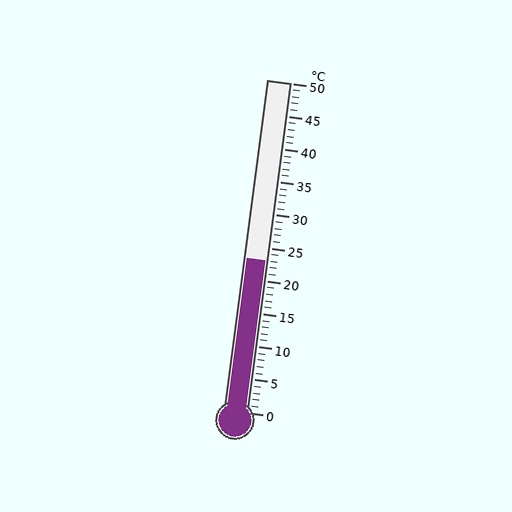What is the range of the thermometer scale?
The thermometer scale ranges from 0°C to 50°C.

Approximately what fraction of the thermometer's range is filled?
The thermometer is filled to approximately 45% of its range.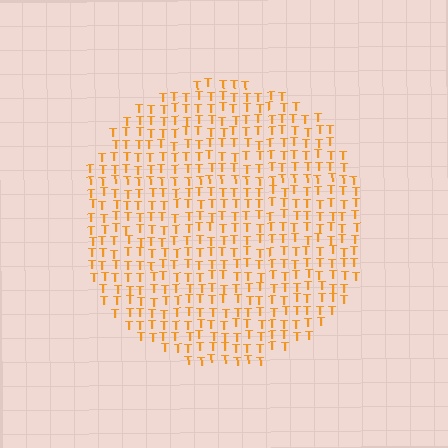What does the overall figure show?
The overall figure shows a circle.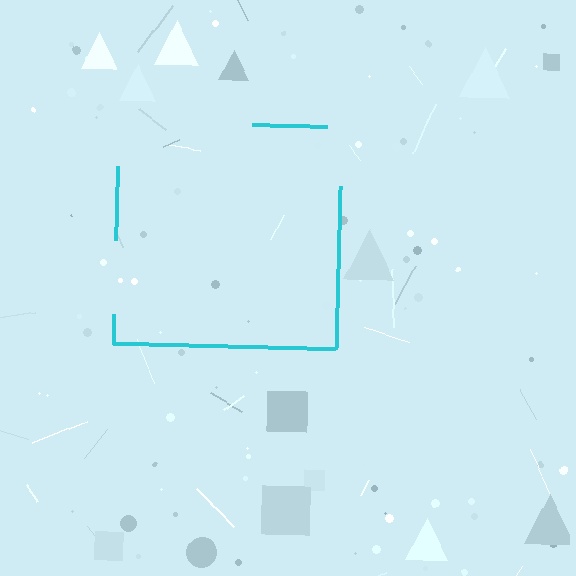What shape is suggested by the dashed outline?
The dashed outline suggests a square.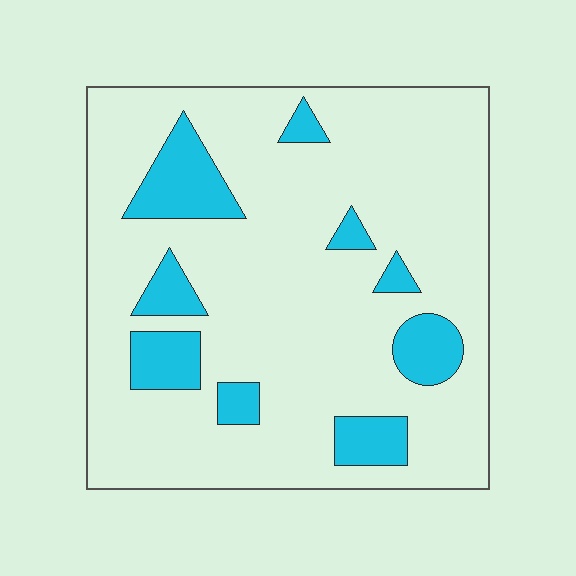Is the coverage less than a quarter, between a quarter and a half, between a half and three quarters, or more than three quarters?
Less than a quarter.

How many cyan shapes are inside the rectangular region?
9.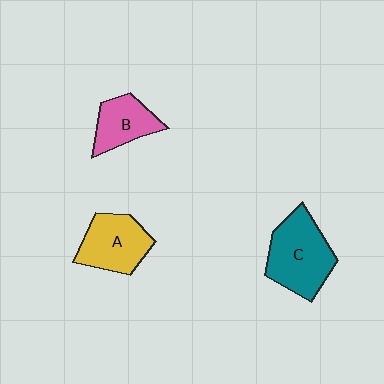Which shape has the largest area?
Shape C (teal).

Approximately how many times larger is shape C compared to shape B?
Approximately 1.6 times.